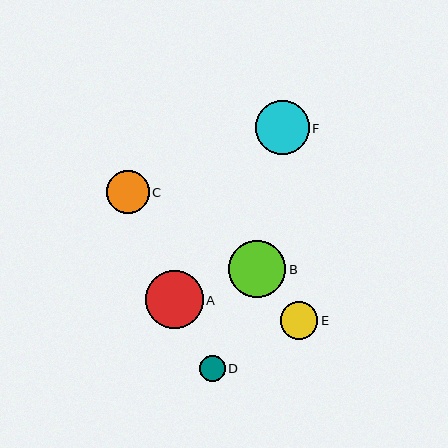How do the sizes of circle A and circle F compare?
Circle A and circle F are approximately the same size.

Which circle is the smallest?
Circle D is the smallest with a size of approximately 25 pixels.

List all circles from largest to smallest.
From largest to smallest: A, B, F, C, E, D.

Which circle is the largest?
Circle A is the largest with a size of approximately 58 pixels.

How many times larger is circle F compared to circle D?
Circle F is approximately 2.1 times the size of circle D.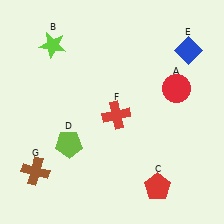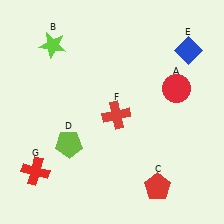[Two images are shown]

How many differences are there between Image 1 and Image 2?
There is 1 difference between the two images.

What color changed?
The cross (G) changed from brown in Image 1 to red in Image 2.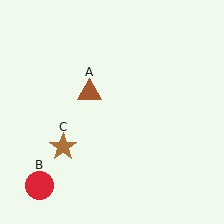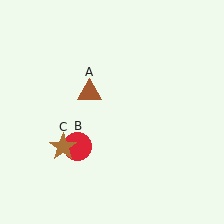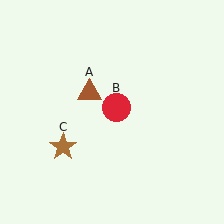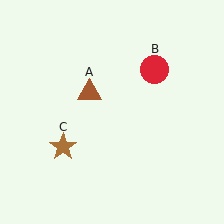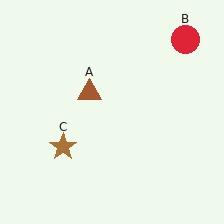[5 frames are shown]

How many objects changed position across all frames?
1 object changed position: red circle (object B).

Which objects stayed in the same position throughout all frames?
Brown triangle (object A) and brown star (object C) remained stationary.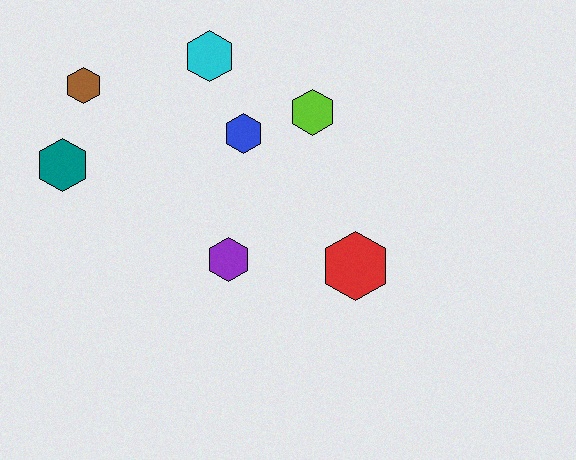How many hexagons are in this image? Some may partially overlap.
There are 7 hexagons.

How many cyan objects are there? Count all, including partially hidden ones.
There is 1 cyan object.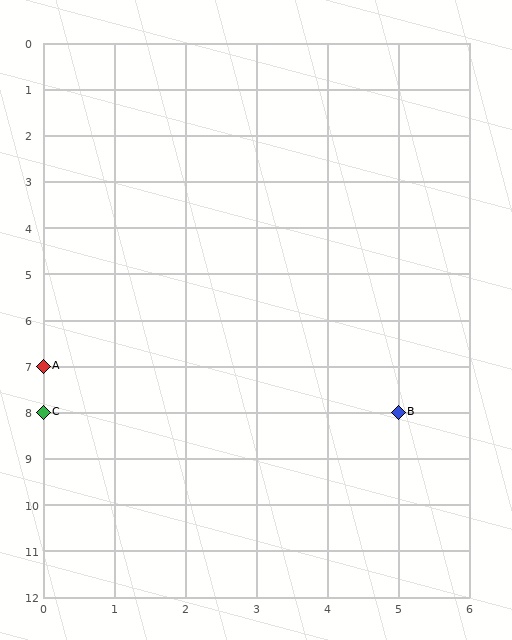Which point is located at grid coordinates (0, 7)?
Point A is at (0, 7).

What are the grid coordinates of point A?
Point A is at grid coordinates (0, 7).